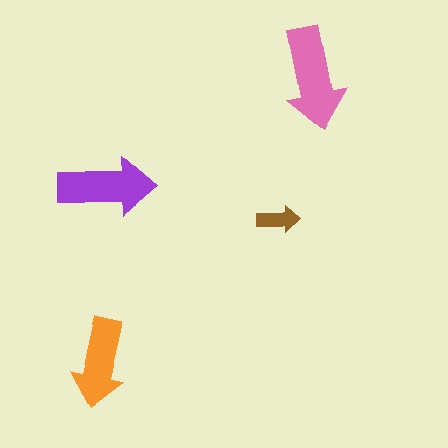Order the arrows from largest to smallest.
the pink one, the purple one, the orange one, the brown one.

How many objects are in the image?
There are 4 objects in the image.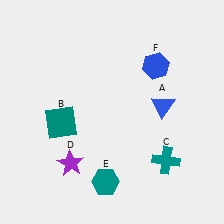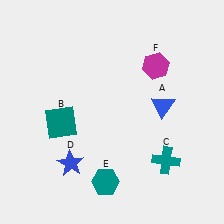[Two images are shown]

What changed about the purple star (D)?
In Image 1, D is purple. In Image 2, it changed to blue.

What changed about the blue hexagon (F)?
In Image 1, F is blue. In Image 2, it changed to magenta.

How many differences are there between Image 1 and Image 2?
There are 2 differences between the two images.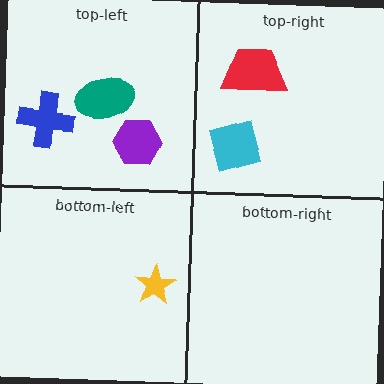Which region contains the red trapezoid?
The top-right region.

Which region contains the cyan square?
The top-right region.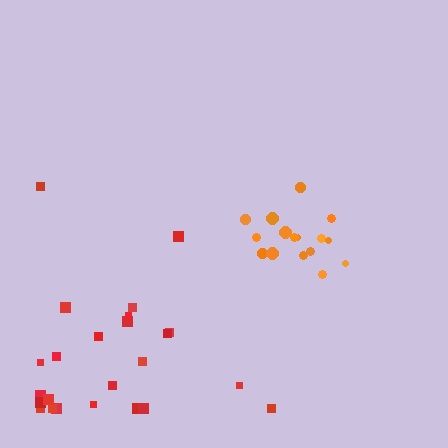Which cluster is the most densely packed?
Orange.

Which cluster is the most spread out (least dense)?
Red.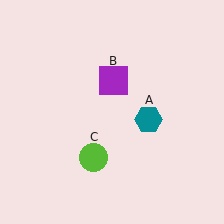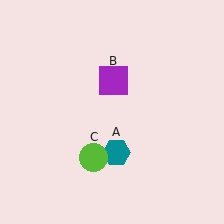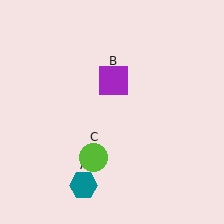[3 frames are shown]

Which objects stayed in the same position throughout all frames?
Purple square (object B) and lime circle (object C) remained stationary.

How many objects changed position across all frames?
1 object changed position: teal hexagon (object A).